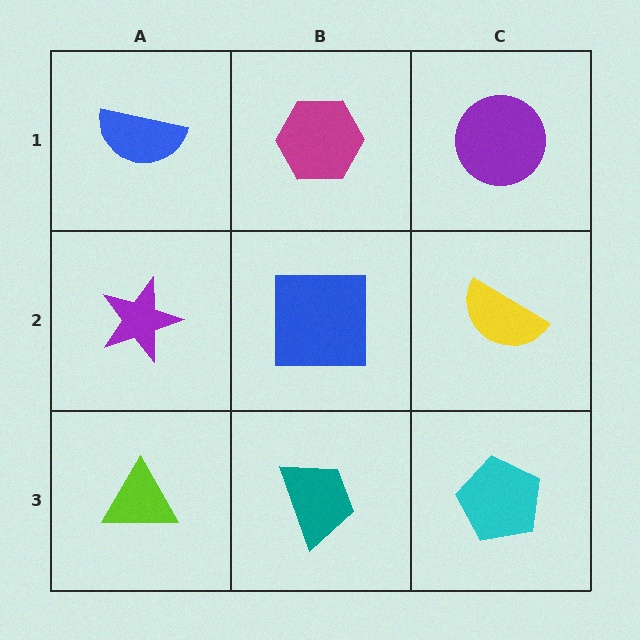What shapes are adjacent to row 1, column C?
A yellow semicircle (row 2, column C), a magenta hexagon (row 1, column B).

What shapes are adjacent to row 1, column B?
A blue square (row 2, column B), a blue semicircle (row 1, column A), a purple circle (row 1, column C).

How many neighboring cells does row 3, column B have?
3.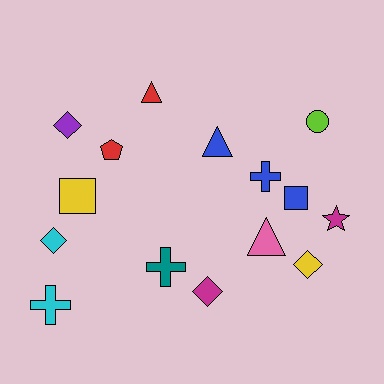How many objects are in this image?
There are 15 objects.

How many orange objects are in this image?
There are no orange objects.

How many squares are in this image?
There are 2 squares.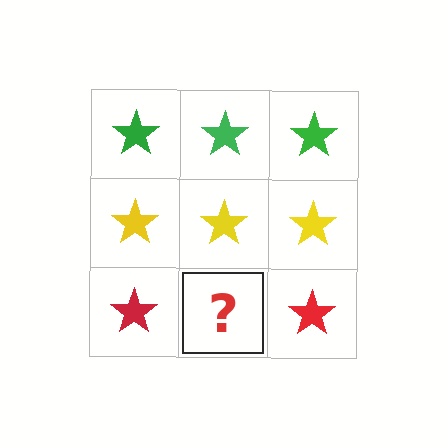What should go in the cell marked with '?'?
The missing cell should contain a red star.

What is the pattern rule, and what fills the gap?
The rule is that each row has a consistent color. The gap should be filled with a red star.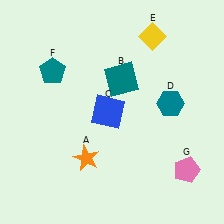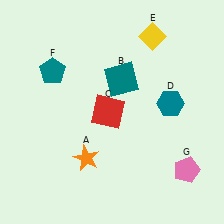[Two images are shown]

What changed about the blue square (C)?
In Image 1, C is blue. In Image 2, it changed to red.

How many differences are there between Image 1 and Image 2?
There is 1 difference between the two images.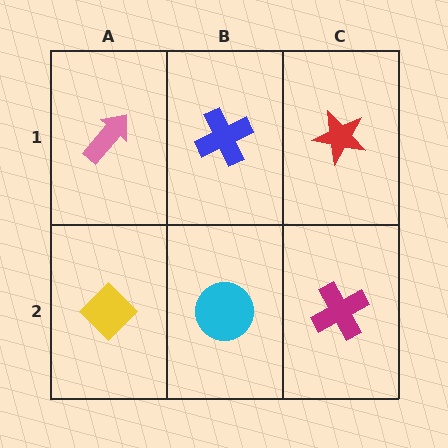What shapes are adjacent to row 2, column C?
A red star (row 1, column C), a cyan circle (row 2, column B).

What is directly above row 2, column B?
A blue cross.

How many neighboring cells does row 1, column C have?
2.